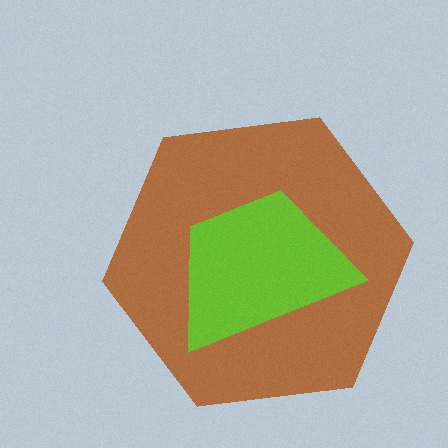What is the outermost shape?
The brown hexagon.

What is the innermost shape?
The lime trapezoid.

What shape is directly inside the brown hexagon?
The lime trapezoid.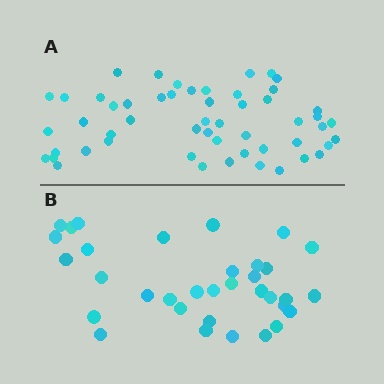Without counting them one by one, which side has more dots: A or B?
Region A (the top region) has more dots.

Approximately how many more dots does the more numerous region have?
Region A has approximately 20 more dots than region B.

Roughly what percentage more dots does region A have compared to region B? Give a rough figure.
About 55% more.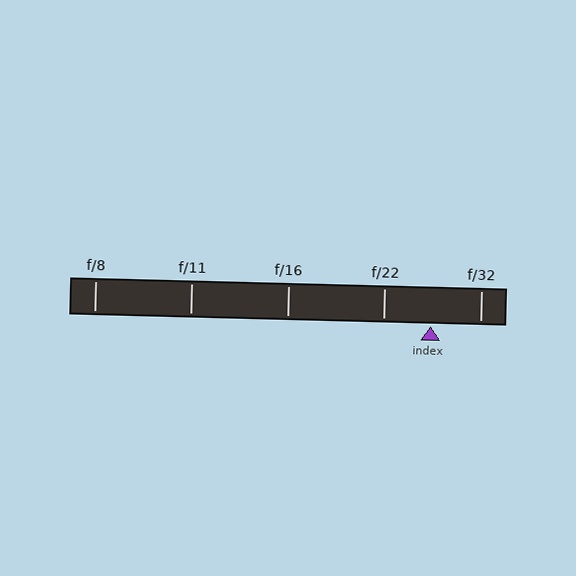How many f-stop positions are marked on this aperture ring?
There are 5 f-stop positions marked.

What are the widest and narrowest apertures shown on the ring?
The widest aperture shown is f/8 and the narrowest is f/32.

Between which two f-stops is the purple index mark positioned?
The index mark is between f/22 and f/32.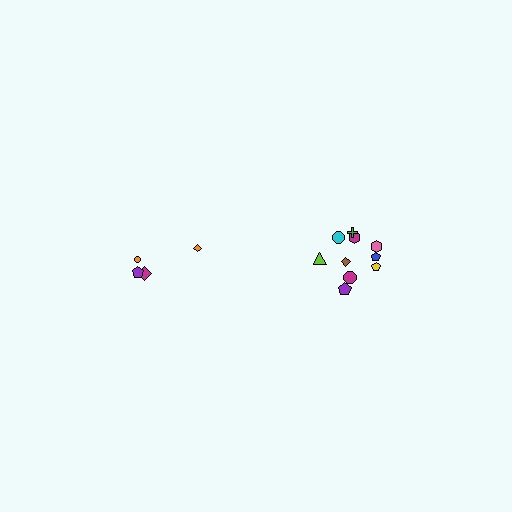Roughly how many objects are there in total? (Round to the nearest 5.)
Roughly 15 objects in total.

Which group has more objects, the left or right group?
The right group.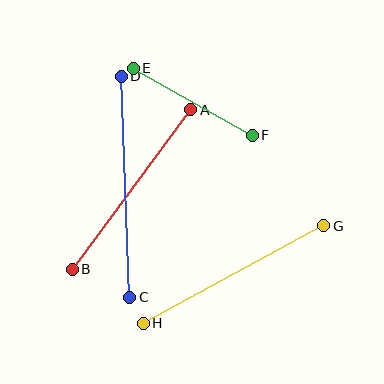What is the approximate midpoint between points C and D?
The midpoint is at approximately (126, 187) pixels.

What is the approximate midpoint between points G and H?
The midpoint is at approximately (233, 275) pixels.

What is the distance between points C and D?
The distance is approximately 221 pixels.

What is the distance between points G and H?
The distance is approximately 205 pixels.